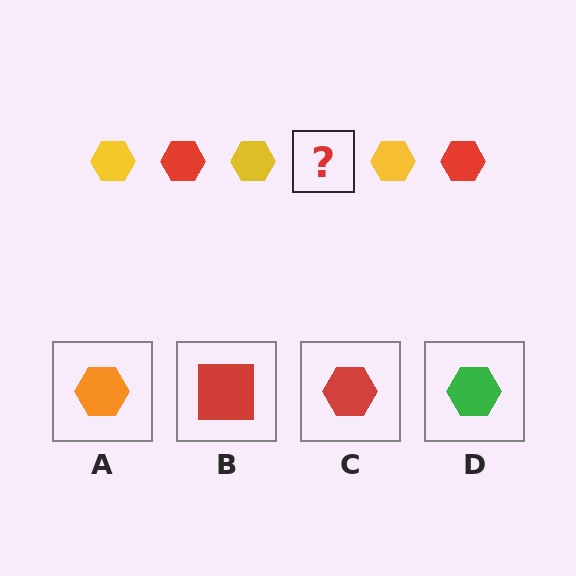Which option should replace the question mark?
Option C.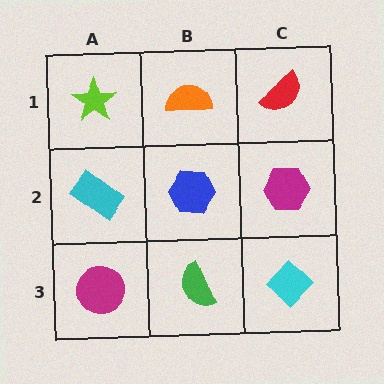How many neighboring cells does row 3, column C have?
2.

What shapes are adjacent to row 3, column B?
A blue hexagon (row 2, column B), a magenta circle (row 3, column A), a cyan diamond (row 3, column C).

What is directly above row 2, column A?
A lime star.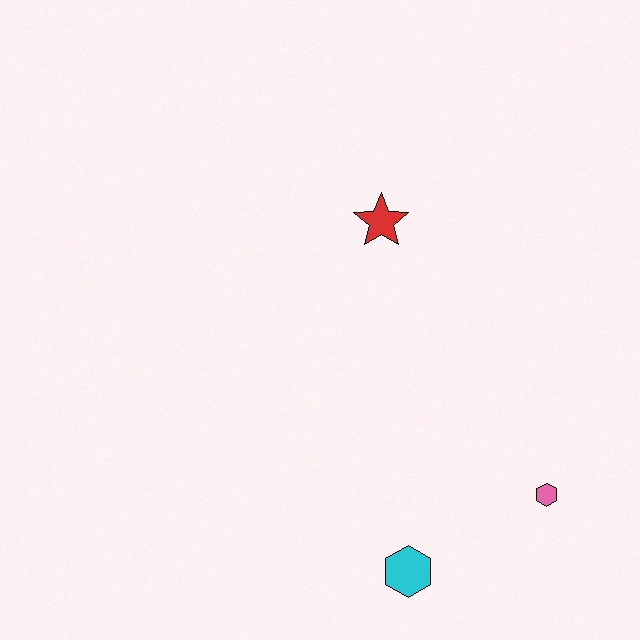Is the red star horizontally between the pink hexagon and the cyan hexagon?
No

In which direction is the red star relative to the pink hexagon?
The red star is above the pink hexagon.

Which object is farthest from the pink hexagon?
The red star is farthest from the pink hexagon.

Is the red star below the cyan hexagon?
No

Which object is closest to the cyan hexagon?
The pink hexagon is closest to the cyan hexagon.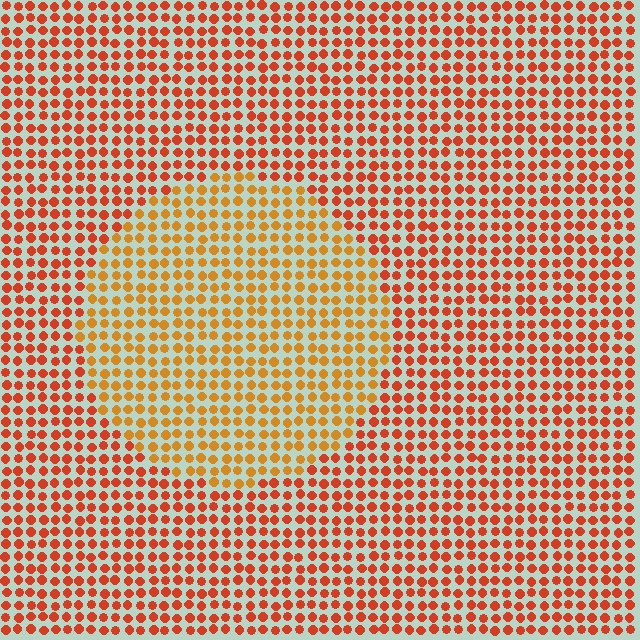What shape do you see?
I see a circle.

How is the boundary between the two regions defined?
The boundary is defined purely by a slight shift in hue (about 27 degrees). Spacing, size, and orientation are identical on both sides.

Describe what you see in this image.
The image is filled with small red elements in a uniform arrangement. A circle-shaped region is visible where the elements are tinted to a slightly different hue, forming a subtle color boundary.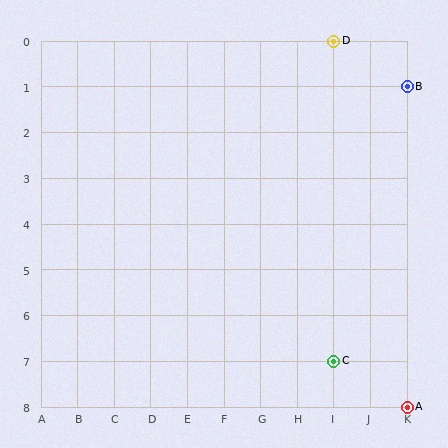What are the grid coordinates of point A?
Point A is at grid coordinates (K, 8).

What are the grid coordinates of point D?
Point D is at grid coordinates (I, 0).